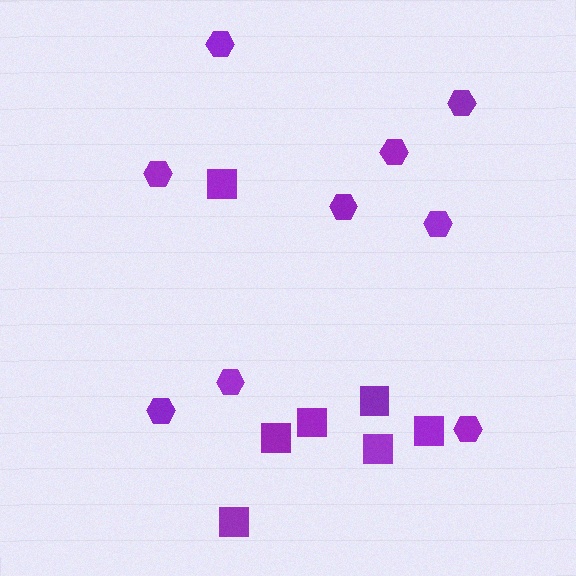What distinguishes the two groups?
There are 2 groups: one group of squares (7) and one group of hexagons (9).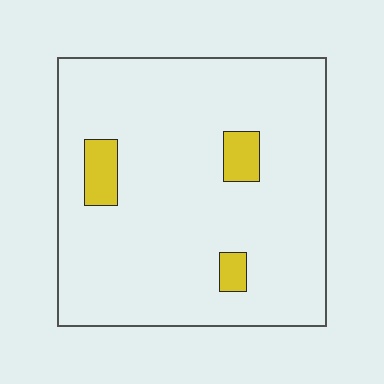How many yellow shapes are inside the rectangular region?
3.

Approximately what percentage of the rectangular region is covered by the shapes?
Approximately 5%.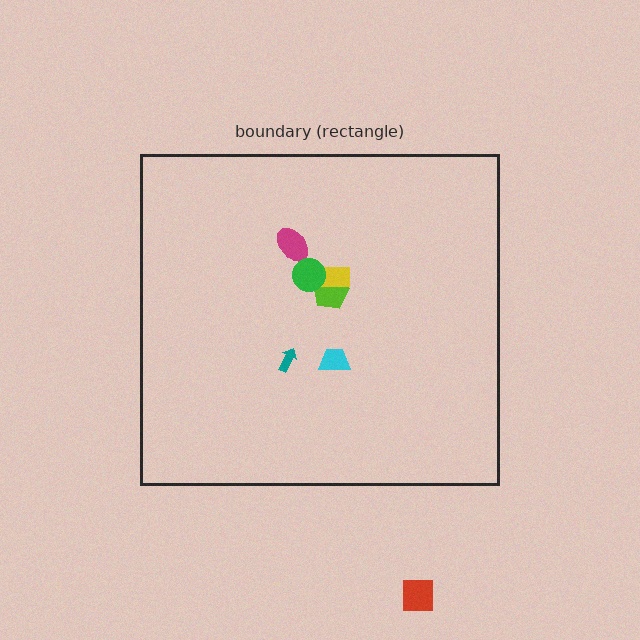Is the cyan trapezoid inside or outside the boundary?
Inside.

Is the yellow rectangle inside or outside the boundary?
Inside.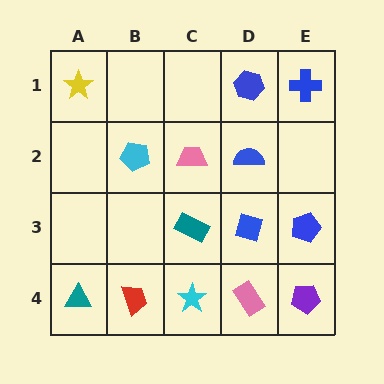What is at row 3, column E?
A blue pentagon.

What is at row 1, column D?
A blue hexagon.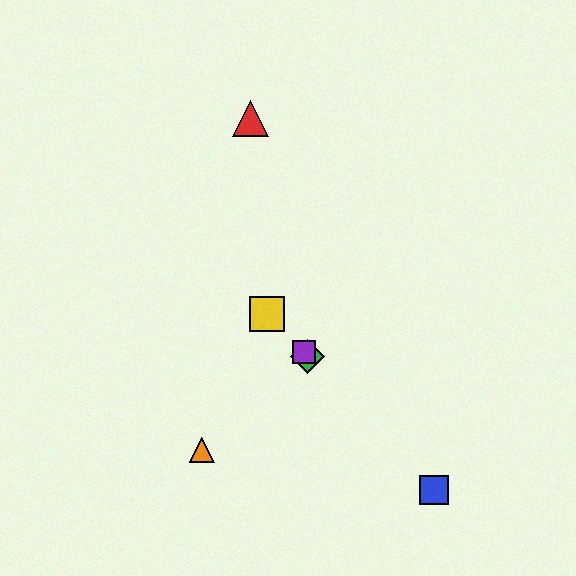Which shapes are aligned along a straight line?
The blue square, the green diamond, the yellow square, the purple square are aligned along a straight line.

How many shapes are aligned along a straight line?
4 shapes (the blue square, the green diamond, the yellow square, the purple square) are aligned along a straight line.